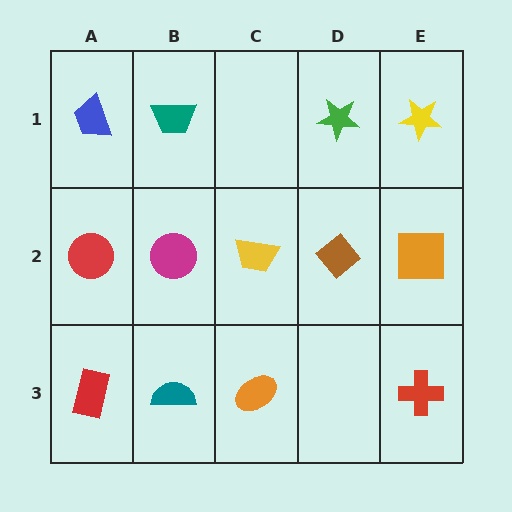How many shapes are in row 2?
5 shapes.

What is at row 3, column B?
A teal semicircle.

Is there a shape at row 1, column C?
No, that cell is empty.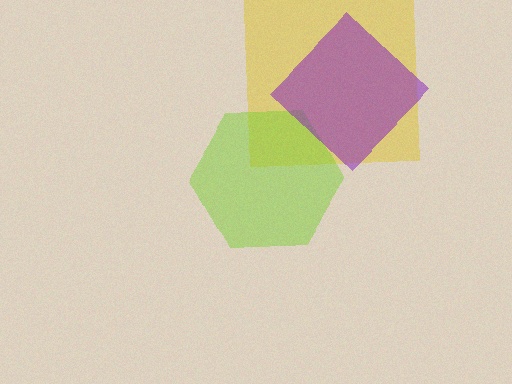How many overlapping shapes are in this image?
There are 3 overlapping shapes in the image.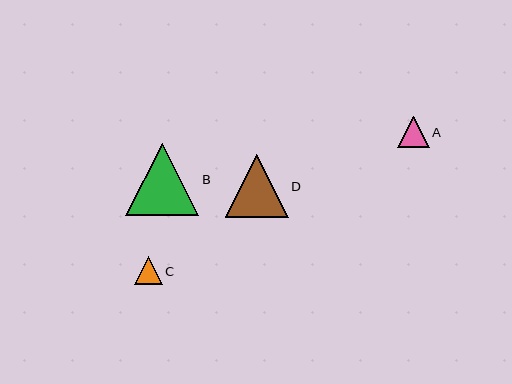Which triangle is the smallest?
Triangle C is the smallest with a size of approximately 28 pixels.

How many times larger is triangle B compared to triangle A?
Triangle B is approximately 2.3 times the size of triangle A.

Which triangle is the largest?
Triangle B is the largest with a size of approximately 73 pixels.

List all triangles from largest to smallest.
From largest to smallest: B, D, A, C.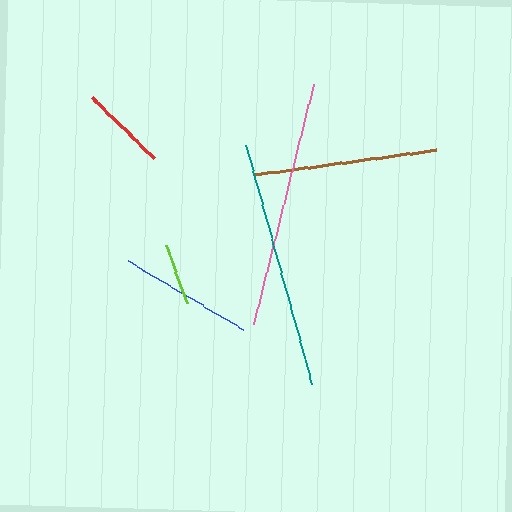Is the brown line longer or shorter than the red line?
The brown line is longer than the red line.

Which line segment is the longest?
The teal line is the longest at approximately 248 pixels.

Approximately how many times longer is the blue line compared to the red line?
The blue line is approximately 1.6 times the length of the red line.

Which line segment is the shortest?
The lime line is the shortest at approximately 61 pixels.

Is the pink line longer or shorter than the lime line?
The pink line is longer than the lime line.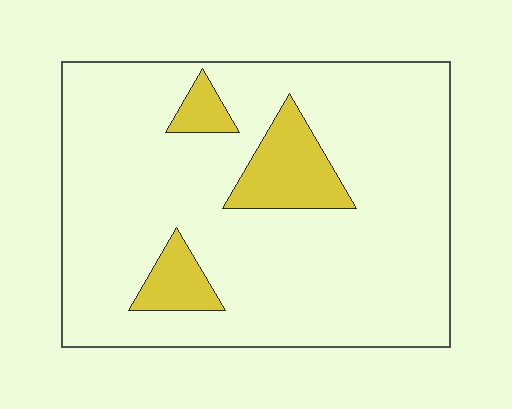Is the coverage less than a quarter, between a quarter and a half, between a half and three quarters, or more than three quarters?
Less than a quarter.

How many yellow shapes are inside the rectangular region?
3.